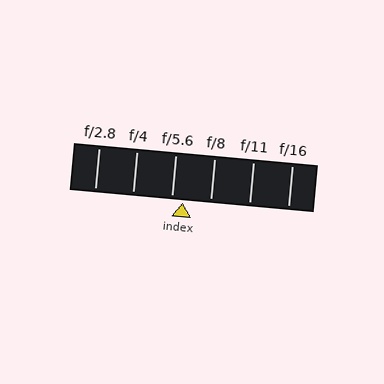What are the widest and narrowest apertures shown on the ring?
The widest aperture shown is f/2.8 and the narrowest is f/16.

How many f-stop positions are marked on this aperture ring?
There are 6 f-stop positions marked.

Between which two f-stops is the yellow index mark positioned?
The index mark is between f/5.6 and f/8.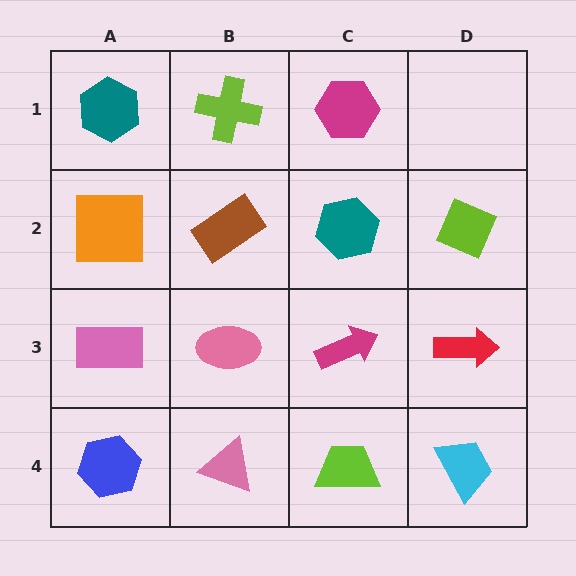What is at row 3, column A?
A pink rectangle.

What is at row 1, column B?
A lime cross.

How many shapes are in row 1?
3 shapes.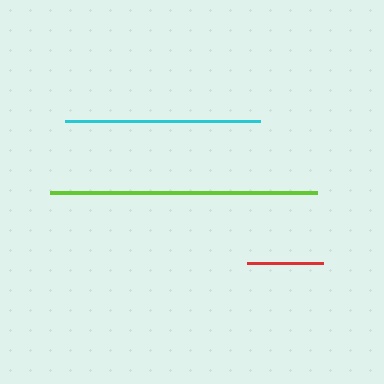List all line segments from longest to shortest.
From longest to shortest: lime, cyan, red.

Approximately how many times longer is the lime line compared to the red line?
The lime line is approximately 3.5 times the length of the red line.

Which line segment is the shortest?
The red line is the shortest at approximately 77 pixels.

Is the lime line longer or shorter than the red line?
The lime line is longer than the red line.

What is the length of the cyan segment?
The cyan segment is approximately 196 pixels long.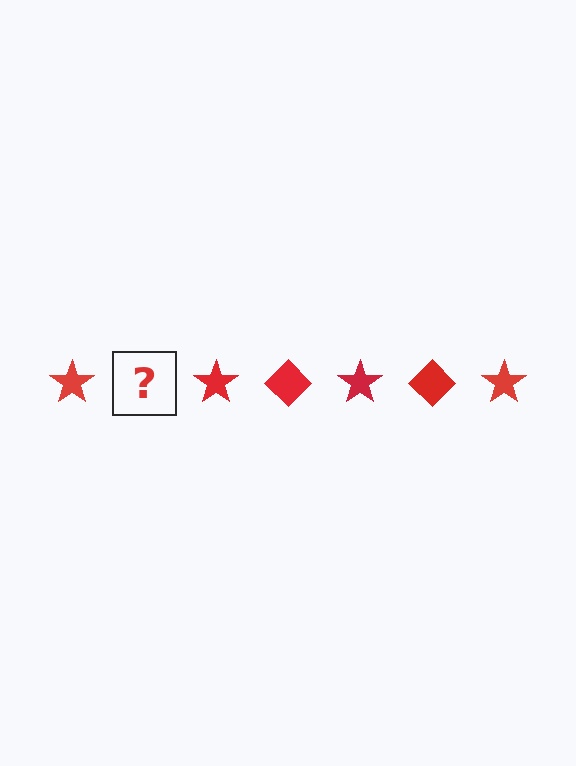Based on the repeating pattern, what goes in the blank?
The blank should be a red diamond.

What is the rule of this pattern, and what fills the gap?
The rule is that the pattern cycles through star, diamond shapes in red. The gap should be filled with a red diamond.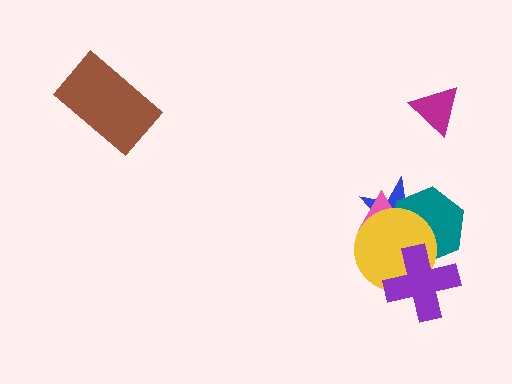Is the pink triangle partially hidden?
Yes, it is partially covered by another shape.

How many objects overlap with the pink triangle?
3 objects overlap with the pink triangle.